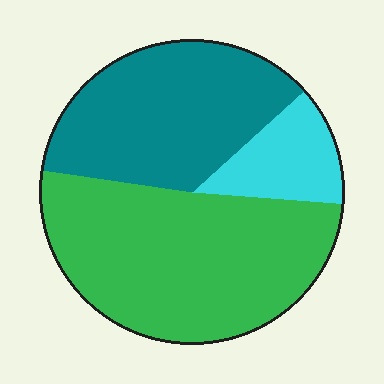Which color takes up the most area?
Green, at roughly 50%.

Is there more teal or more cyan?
Teal.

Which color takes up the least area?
Cyan, at roughly 15%.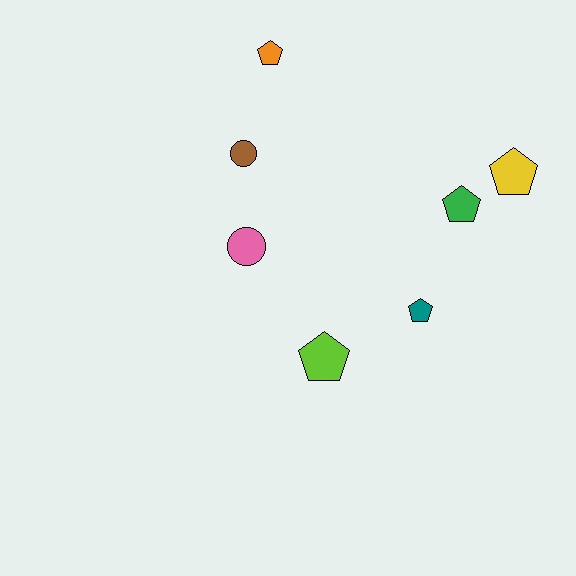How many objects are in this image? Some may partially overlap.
There are 7 objects.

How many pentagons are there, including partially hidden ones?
There are 5 pentagons.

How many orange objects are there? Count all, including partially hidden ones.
There is 1 orange object.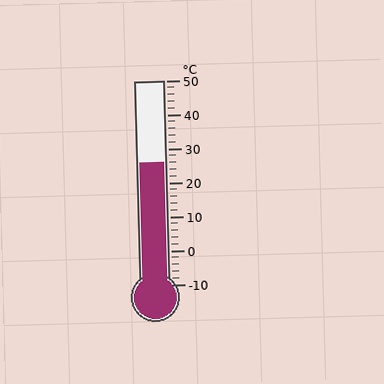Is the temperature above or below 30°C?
The temperature is below 30°C.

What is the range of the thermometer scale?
The thermometer scale ranges from -10°C to 50°C.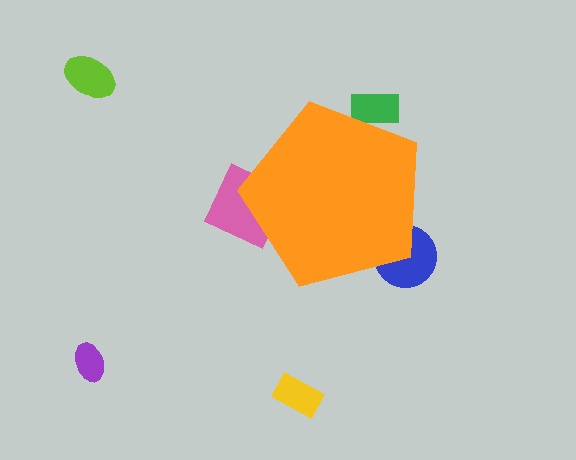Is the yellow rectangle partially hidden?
No, the yellow rectangle is fully visible.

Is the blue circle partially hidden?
Yes, the blue circle is partially hidden behind the orange pentagon.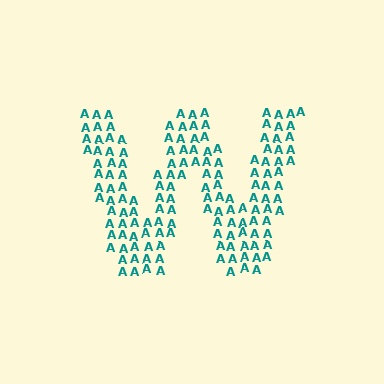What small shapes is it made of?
It is made of small letter A's.